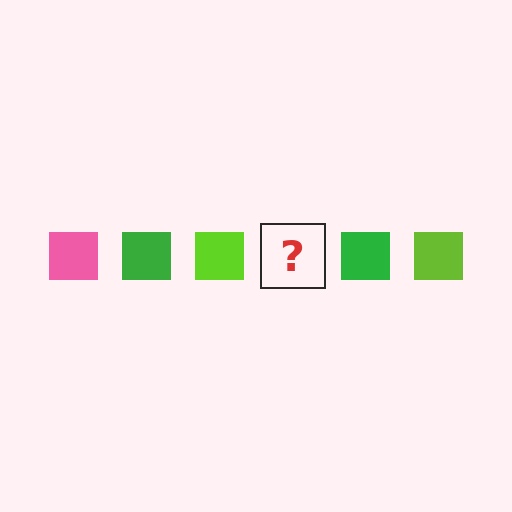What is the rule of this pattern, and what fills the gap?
The rule is that the pattern cycles through pink, green, lime squares. The gap should be filled with a pink square.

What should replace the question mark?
The question mark should be replaced with a pink square.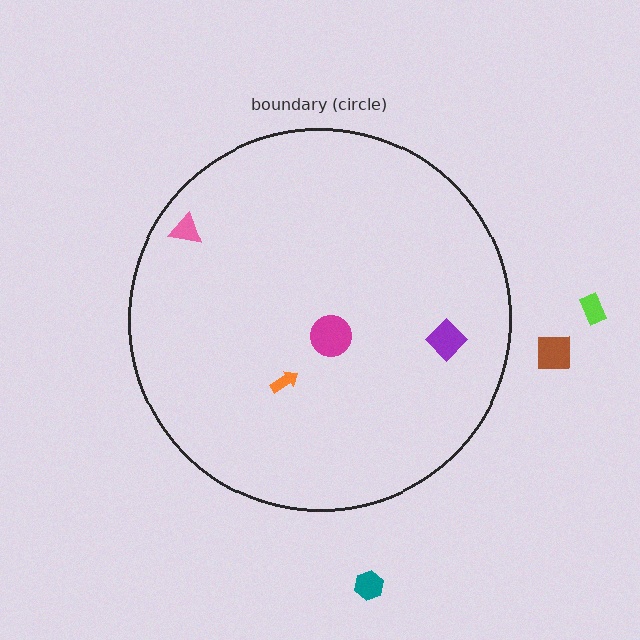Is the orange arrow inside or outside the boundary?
Inside.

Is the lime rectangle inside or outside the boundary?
Outside.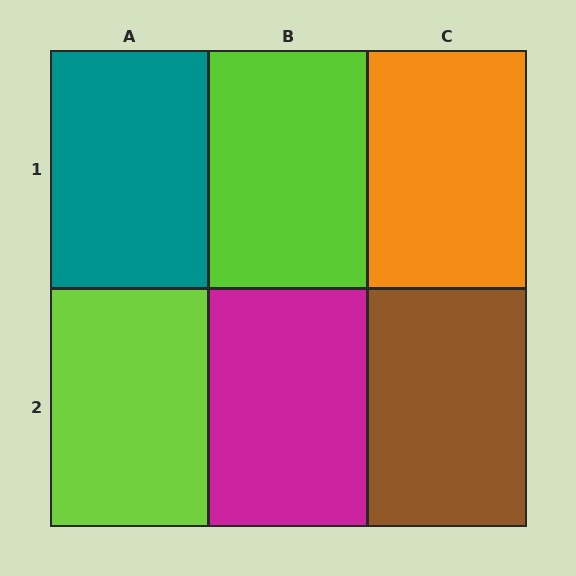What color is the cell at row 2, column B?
Magenta.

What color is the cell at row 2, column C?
Brown.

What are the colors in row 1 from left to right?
Teal, lime, orange.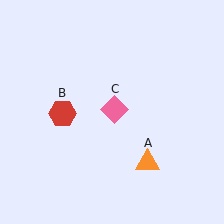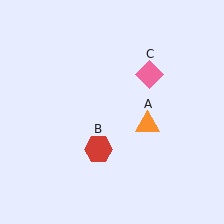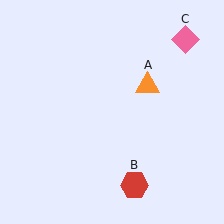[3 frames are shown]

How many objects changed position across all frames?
3 objects changed position: orange triangle (object A), red hexagon (object B), pink diamond (object C).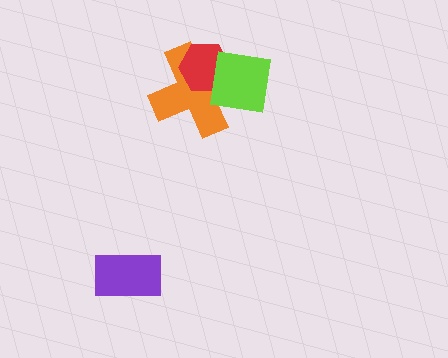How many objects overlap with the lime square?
2 objects overlap with the lime square.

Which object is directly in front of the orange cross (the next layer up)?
The red hexagon is directly in front of the orange cross.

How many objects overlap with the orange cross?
2 objects overlap with the orange cross.